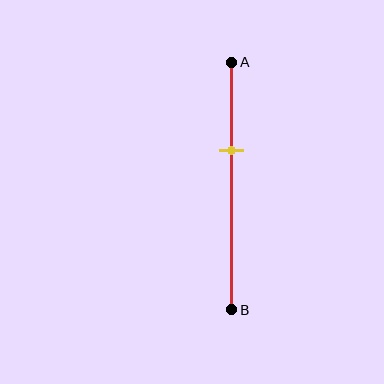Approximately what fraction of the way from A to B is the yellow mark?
The yellow mark is approximately 35% of the way from A to B.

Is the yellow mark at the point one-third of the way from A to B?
Yes, the mark is approximately at the one-third point.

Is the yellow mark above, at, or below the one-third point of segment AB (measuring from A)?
The yellow mark is approximately at the one-third point of segment AB.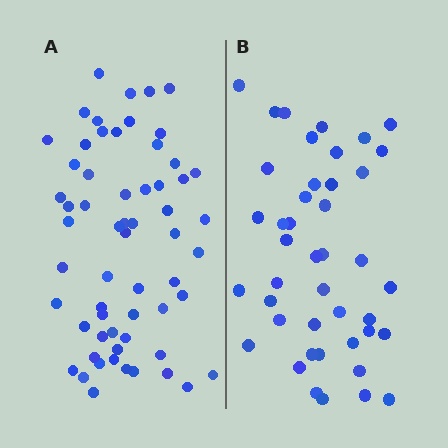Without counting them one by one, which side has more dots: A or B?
Region A (the left region) has more dots.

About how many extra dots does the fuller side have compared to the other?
Region A has approximately 15 more dots than region B.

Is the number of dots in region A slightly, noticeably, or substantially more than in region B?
Region A has noticeably more, but not dramatically so. The ratio is roughly 1.4 to 1.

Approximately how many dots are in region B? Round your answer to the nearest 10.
About 40 dots. (The exact count is 43, which rounds to 40.)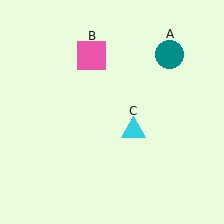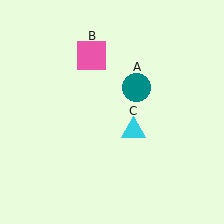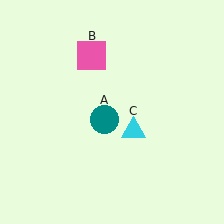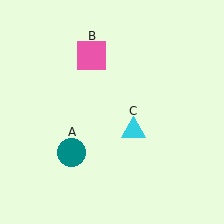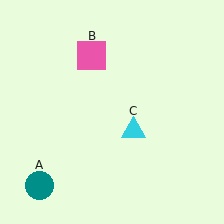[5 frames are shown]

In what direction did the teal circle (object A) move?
The teal circle (object A) moved down and to the left.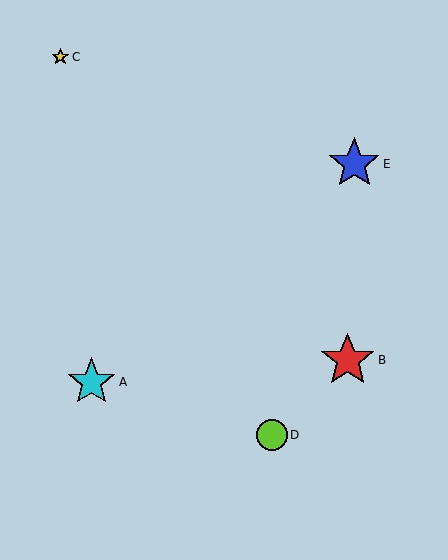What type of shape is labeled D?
Shape D is a lime circle.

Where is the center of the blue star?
The center of the blue star is at (354, 164).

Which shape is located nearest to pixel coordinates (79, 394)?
The cyan star (labeled A) at (91, 382) is nearest to that location.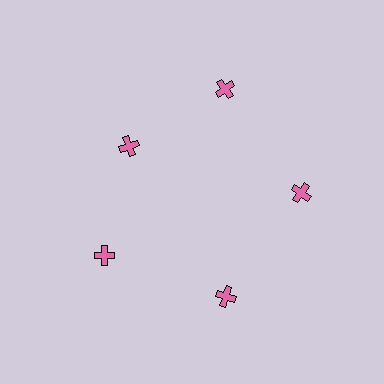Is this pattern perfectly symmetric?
No. The 5 pink crosses are arranged in a ring, but one element near the 10 o'clock position is pulled inward toward the center, breaking the 5-fold rotational symmetry.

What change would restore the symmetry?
The symmetry would be restored by moving it outward, back onto the ring so that all 5 crosses sit at equal angles and equal distance from the center.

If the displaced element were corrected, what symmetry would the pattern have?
It would have 5-fold rotational symmetry — the pattern would map onto itself every 72 degrees.